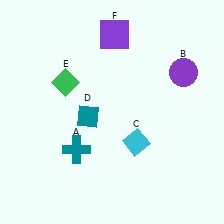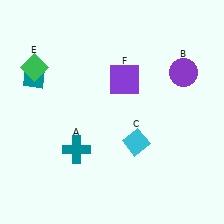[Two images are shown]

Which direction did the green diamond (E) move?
The green diamond (E) moved left.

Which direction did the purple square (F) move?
The purple square (F) moved down.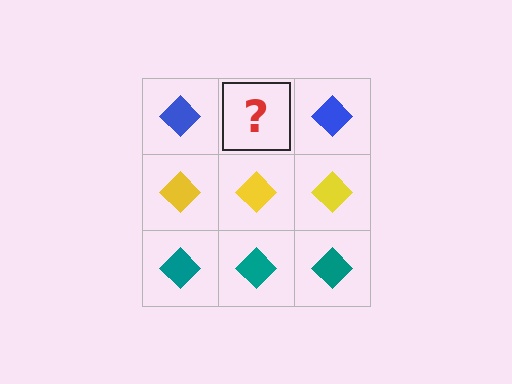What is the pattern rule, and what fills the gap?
The rule is that each row has a consistent color. The gap should be filled with a blue diamond.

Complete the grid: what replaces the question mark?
The question mark should be replaced with a blue diamond.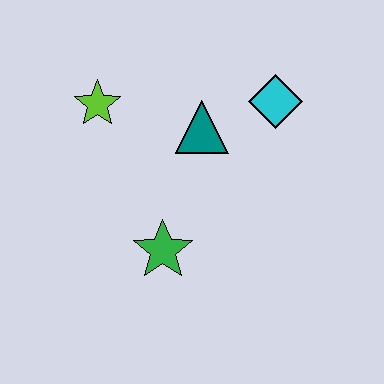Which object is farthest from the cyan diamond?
The green star is farthest from the cyan diamond.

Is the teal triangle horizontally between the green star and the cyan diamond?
Yes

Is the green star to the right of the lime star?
Yes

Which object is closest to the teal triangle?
The cyan diamond is closest to the teal triangle.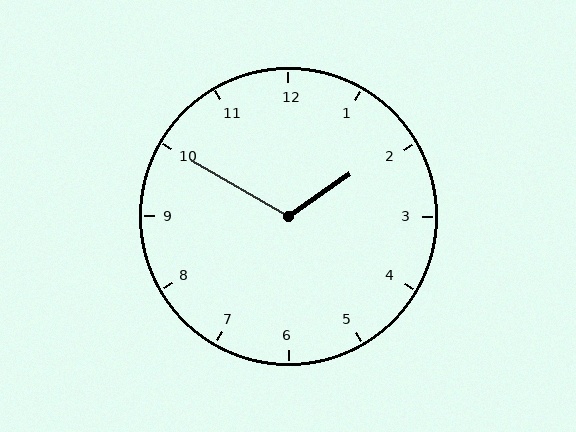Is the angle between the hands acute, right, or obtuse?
It is obtuse.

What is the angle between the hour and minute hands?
Approximately 115 degrees.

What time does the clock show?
1:50.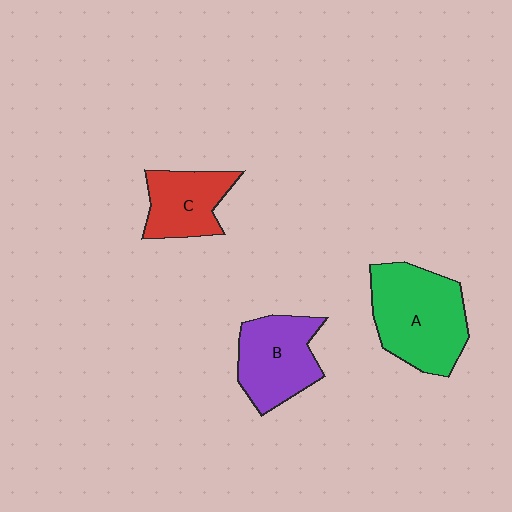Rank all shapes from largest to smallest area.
From largest to smallest: A (green), B (purple), C (red).